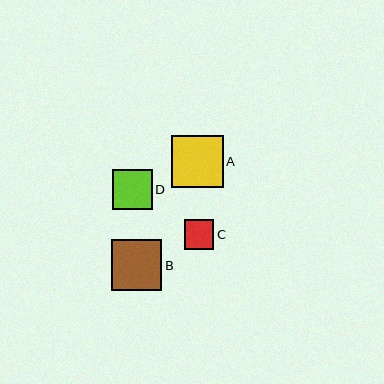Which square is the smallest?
Square C is the smallest with a size of approximately 29 pixels.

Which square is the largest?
Square A is the largest with a size of approximately 51 pixels.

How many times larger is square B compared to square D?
Square B is approximately 1.3 times the size of square D.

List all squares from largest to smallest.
From largest to smallest: A, B, D, C.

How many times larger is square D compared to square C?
Square D is approximately 1.3 times the size of square C.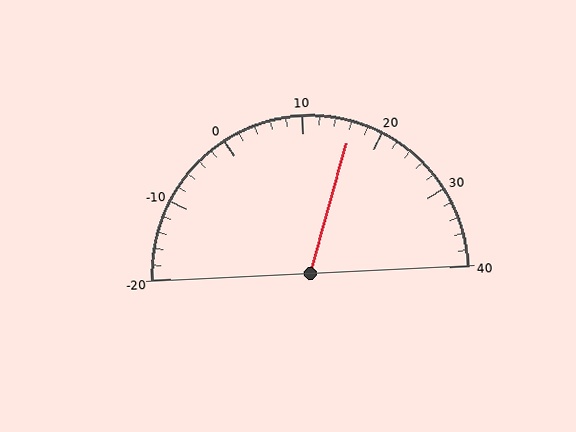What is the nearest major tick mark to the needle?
The nearest major tick mark is 20.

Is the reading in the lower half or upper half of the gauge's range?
The reading is in the upper half of the range (-20 to 40).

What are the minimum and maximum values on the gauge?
The gauge ranges from -20 to 40.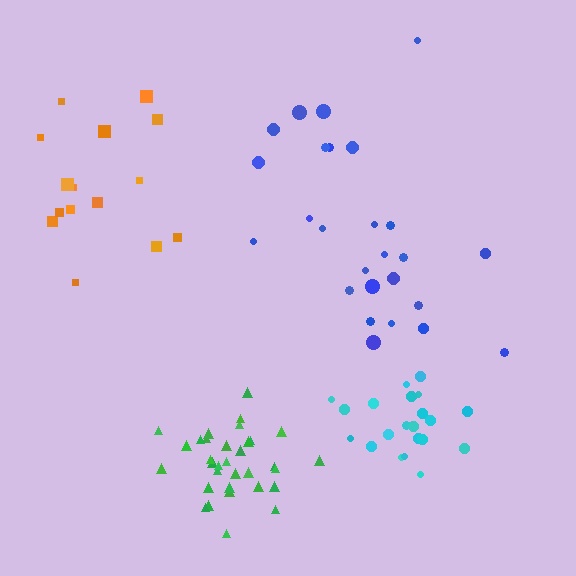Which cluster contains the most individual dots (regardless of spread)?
Green (34).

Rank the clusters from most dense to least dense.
green, cyan, orange, blue.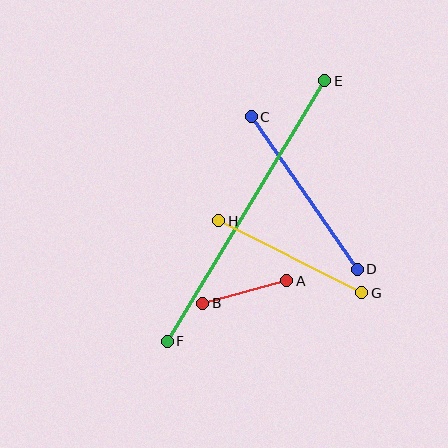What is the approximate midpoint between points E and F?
The midpoint is at approximately (246, 211) pixels.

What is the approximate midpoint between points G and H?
The midpoint is at approximately (290, 257) pixels.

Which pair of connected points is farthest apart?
Points E and F are farthest apart.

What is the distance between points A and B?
The distance is approximately 87 pixels.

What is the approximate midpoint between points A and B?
The midpoint is at approximately (245, 292) pixels.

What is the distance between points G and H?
The distance is approximately 160 pixels.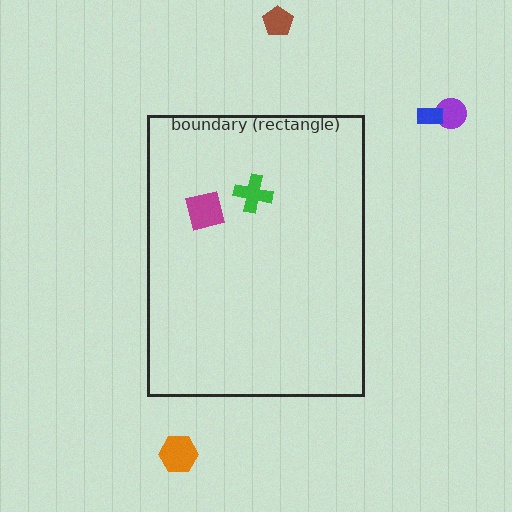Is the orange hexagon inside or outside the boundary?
Outside.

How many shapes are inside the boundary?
2 inside, 4 outside.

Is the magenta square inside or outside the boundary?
Inside.